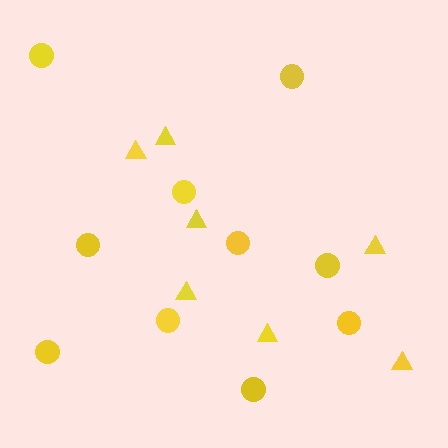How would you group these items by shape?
There are 2 groups: one group of triangles (7) and one group of circles (10).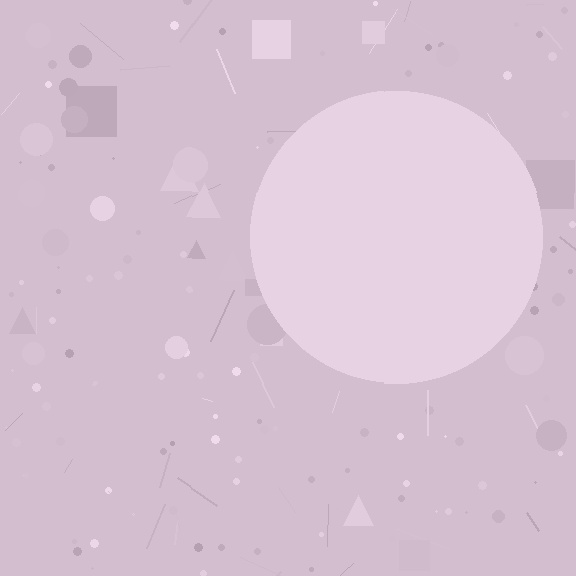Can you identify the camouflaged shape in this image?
The camouflaged shape is a circle.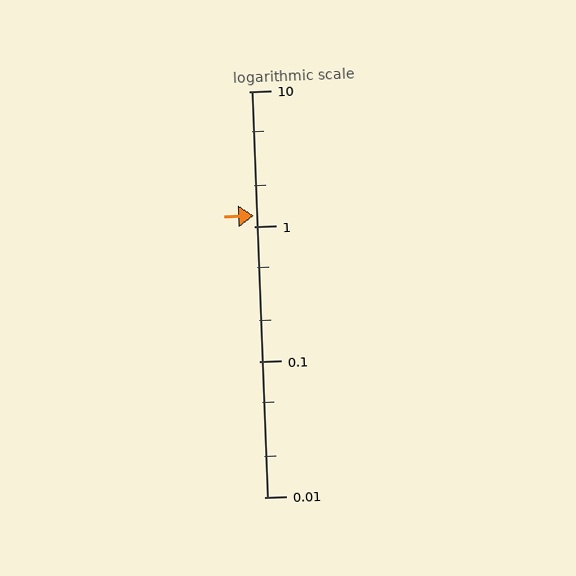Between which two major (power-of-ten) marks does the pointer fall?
The pointer is between 1 and 10.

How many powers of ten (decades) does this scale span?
The scale spans 3 decades, from 0.01 to 10.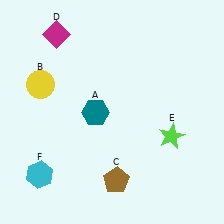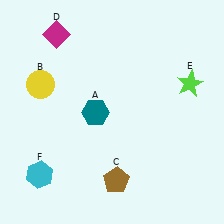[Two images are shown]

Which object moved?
The lime star (E) moved up.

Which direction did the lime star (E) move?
The lime star (E) moved up.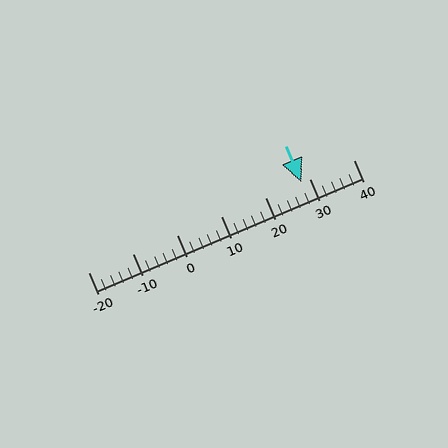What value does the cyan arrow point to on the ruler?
The cyan arrow points to approximately 28.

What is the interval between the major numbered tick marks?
The major tick marks are spaced 10 units apart.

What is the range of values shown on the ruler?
The ruler shows values from -20 to 40.